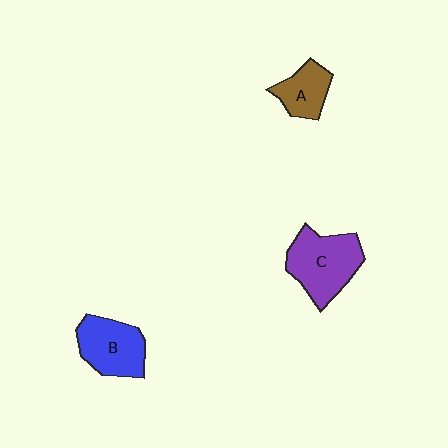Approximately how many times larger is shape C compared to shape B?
Approximately 1.2 times.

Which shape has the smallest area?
Shape A (brown).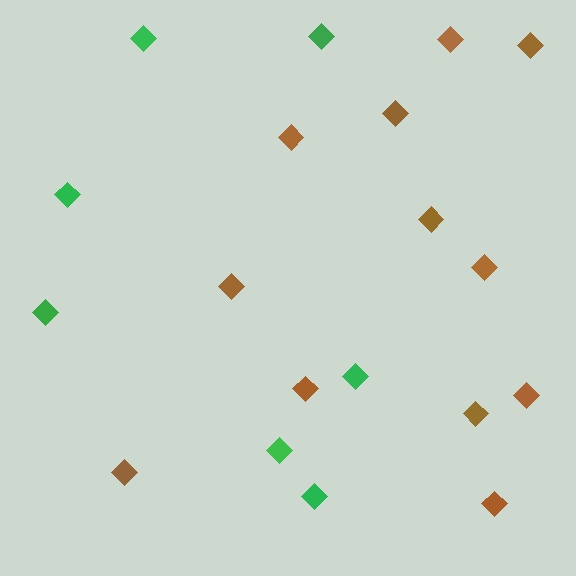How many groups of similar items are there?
There are 2 groups: one group of brown diamonds (12) and one group of green diamonds (7).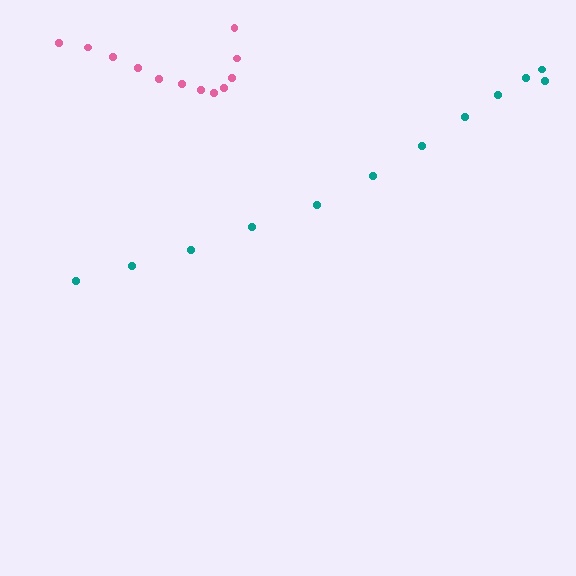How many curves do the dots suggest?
There are 2 distinct paths.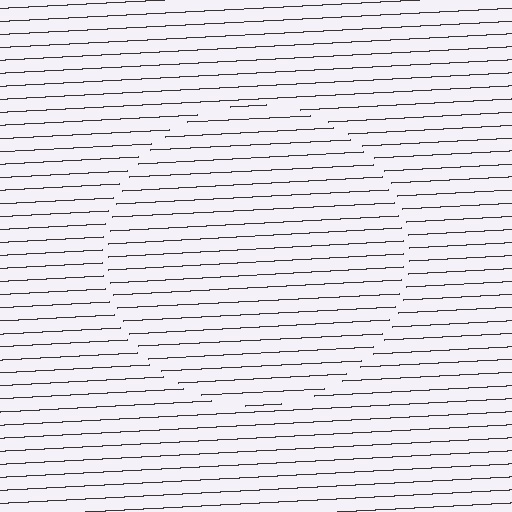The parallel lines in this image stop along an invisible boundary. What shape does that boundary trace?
An illusory circle. The interior of the shape contains the same grating, shifted by half a period — the contour is defined by the phase discontinuity where line-ends from the inner and outer gratings abut.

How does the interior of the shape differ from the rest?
The interior of the shape contains the same grating, shifted by half a period — the contour is defined by the phase discontinuity where line-ends from the inner and outer gratings abut.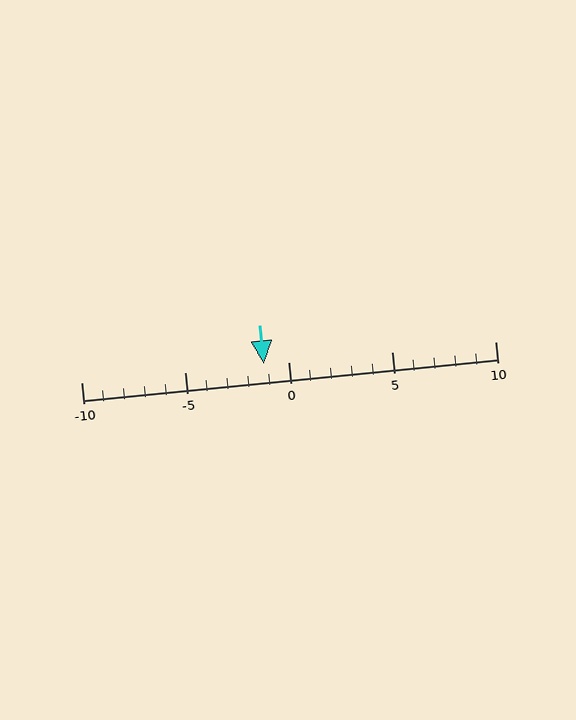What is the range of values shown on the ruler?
The ruler shows values from -10 to 10.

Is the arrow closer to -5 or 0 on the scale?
The arrow is closer to 0.